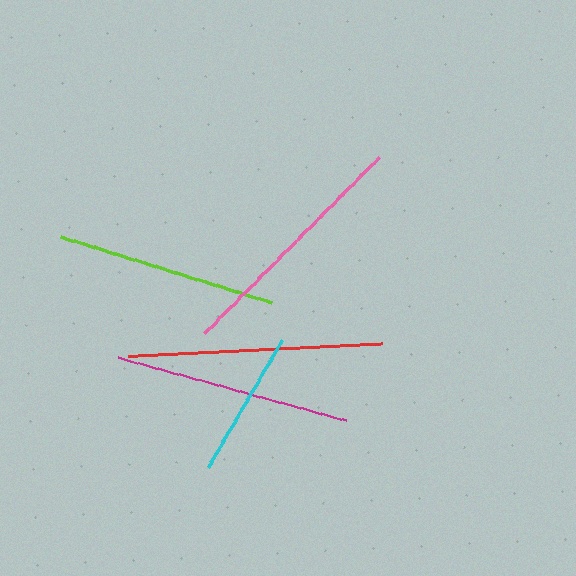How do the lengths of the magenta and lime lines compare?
The magenta and lime lines are approximately the same length.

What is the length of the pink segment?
The pink segment is approximately 248 pixels long.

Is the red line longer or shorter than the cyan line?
The red line is longer than the cyan line.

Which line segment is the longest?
The red line is the longest at approximately 254 pixels.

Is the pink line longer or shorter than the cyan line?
The pink line is longer than the cyan line.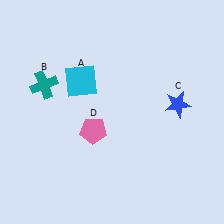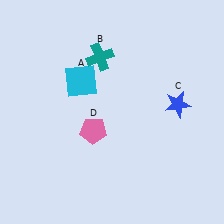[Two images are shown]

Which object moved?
The teal cross (B) moved right.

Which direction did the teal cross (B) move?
The teal cross (B) moved right.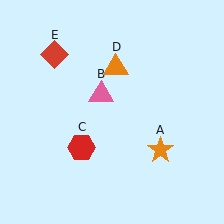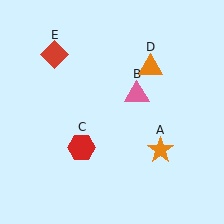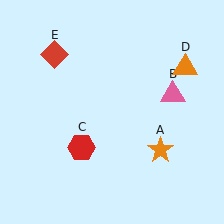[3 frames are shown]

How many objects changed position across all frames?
2 objects changed position: pink triangle (object B), orange triangle (object D).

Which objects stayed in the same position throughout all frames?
Orange star (object A) and red hexagon (object C) and red diamond (object E) remained stationary.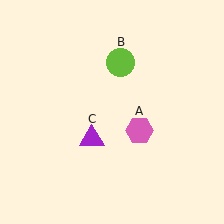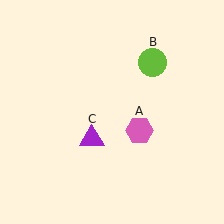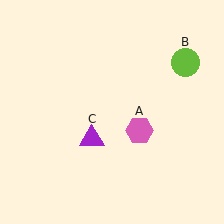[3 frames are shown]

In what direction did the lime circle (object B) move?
The lime circle (object B) moved right.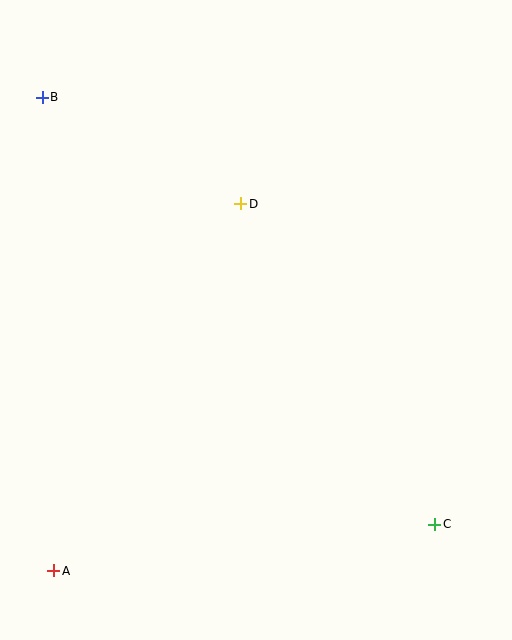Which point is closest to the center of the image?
Point D at (241, 204) is closest to the center.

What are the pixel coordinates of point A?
Point A is at (54, 571).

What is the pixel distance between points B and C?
The distance between B and C is 580 pixels.